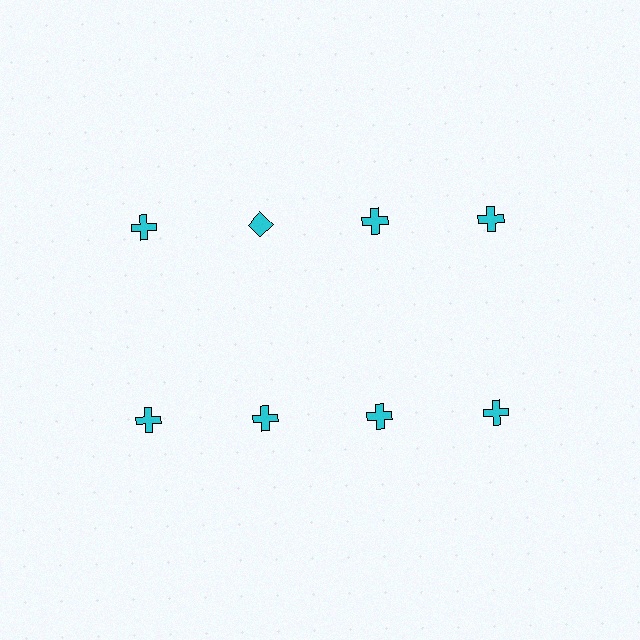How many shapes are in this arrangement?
There are 8 shapes arranged in a grid pattern.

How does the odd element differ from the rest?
It has a different shape: diamond instead of cross.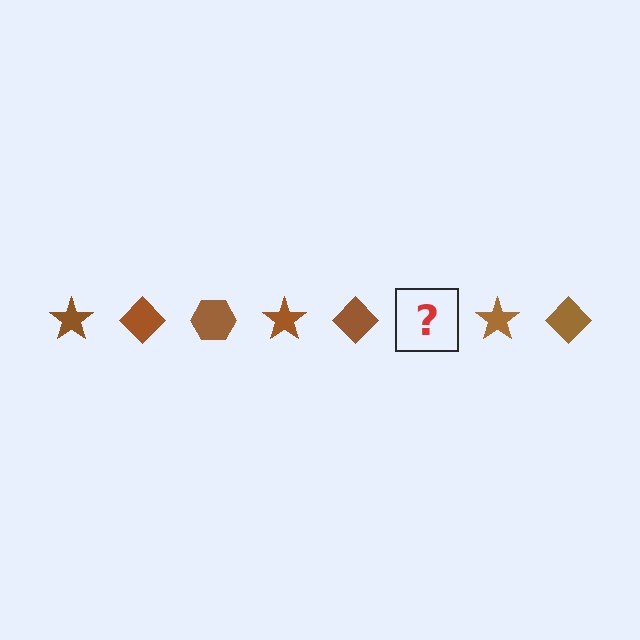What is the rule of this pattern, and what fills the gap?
The rule is that the pattern cycles through star, diamond, hexagon shapes in brown. The gap should be filled with a brown hexagon.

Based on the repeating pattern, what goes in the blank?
The blank should be a brown hexagon.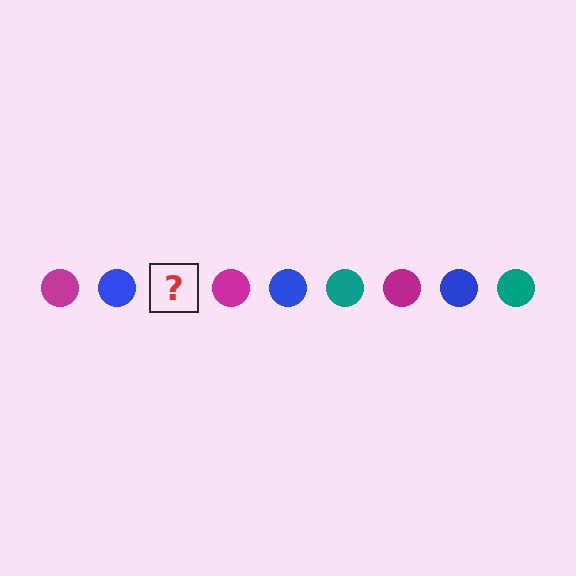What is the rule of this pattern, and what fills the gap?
The rule is that the pattern cycles through magenta, blue, teal circles. The gap should be filled with a teal circle.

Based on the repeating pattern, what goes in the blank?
The blank should be a teal circle.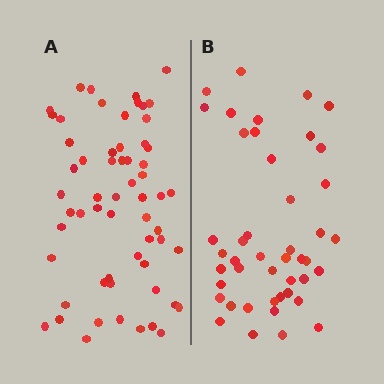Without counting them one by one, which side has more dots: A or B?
Region A (the left region) has more dots.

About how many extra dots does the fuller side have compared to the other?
Region A has approximately 15 more dots than region B.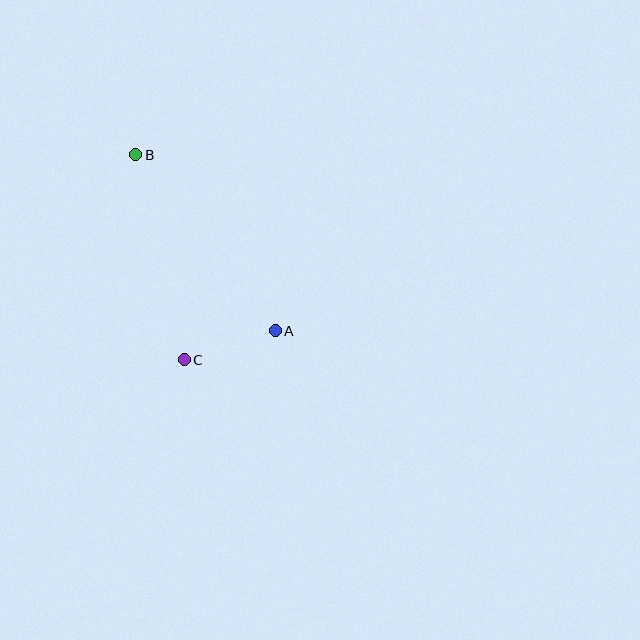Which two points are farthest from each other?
Points A and B are farthest from each other.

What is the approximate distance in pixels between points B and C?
The distance between B and C is approximately 211 pixels.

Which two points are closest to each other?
Points A and C are closest to each other.